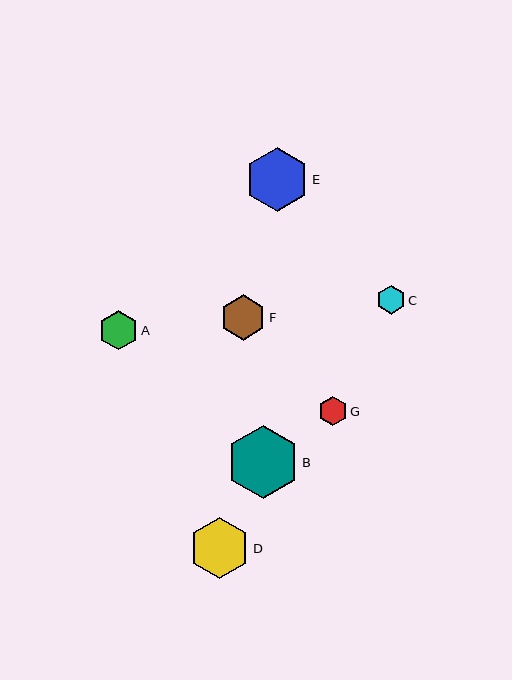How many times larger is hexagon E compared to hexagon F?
Hexagon E is approximately 1.4 times the size of hexagon F.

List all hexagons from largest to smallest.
From largest to smallest: B, E, D, F, A, G, C.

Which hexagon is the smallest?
Hexagon C is the smallest with a size of approximately 29 pixels.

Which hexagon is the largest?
Hexagon B is the largest with a size of approximately 73 pixels.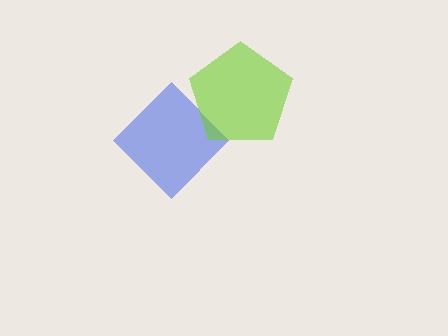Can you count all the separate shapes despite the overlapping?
Yes, there are 2 separate shapes.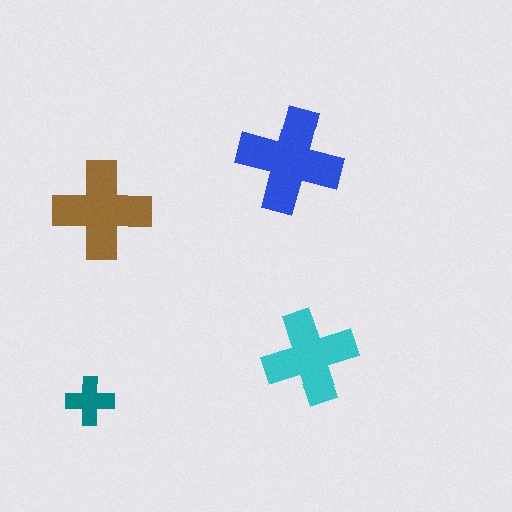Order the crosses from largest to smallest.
the blue one, the brown one, the cyan one, the teal one.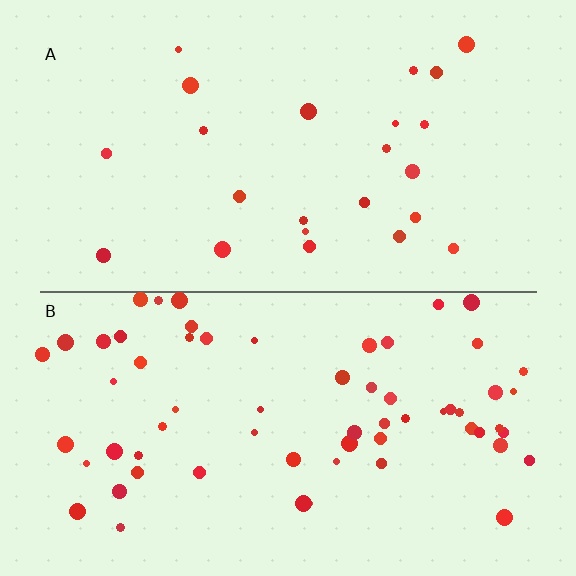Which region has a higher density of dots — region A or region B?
B (the bottom).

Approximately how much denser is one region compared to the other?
Approximately 2.7× — region B over region A.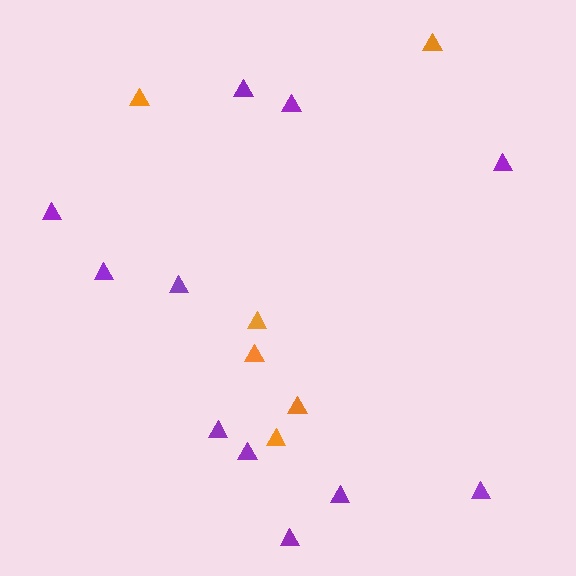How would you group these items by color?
There are 2 groups: one group of purple triangles (11) and one group of orange triangles (6).